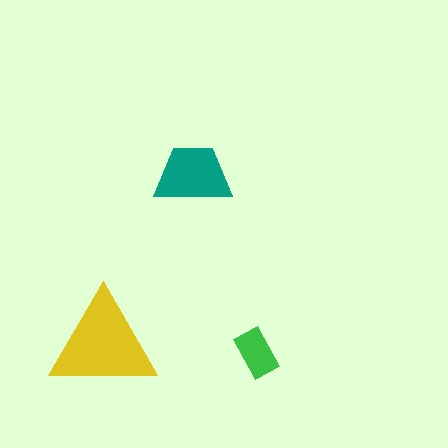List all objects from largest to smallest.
The yellow triangle, the teal trapezoid, the green rectangle.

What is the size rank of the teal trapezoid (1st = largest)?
2nd.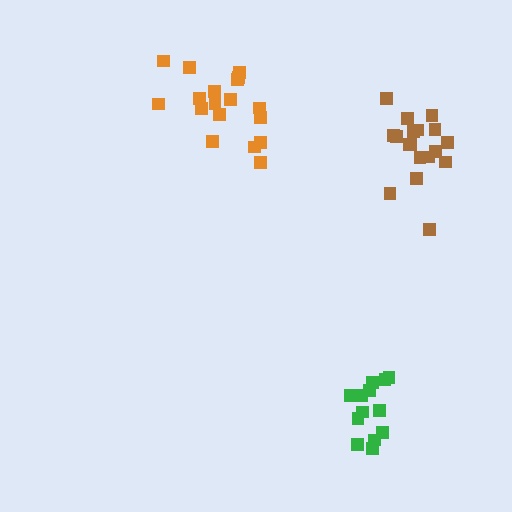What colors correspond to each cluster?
The clusters are colored: orange, brown, green.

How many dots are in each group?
Group 1: 18 dots, Group 2: 18 dots, Group 3: 14 dots (50 total).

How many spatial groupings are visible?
There are 3 spatial groupings.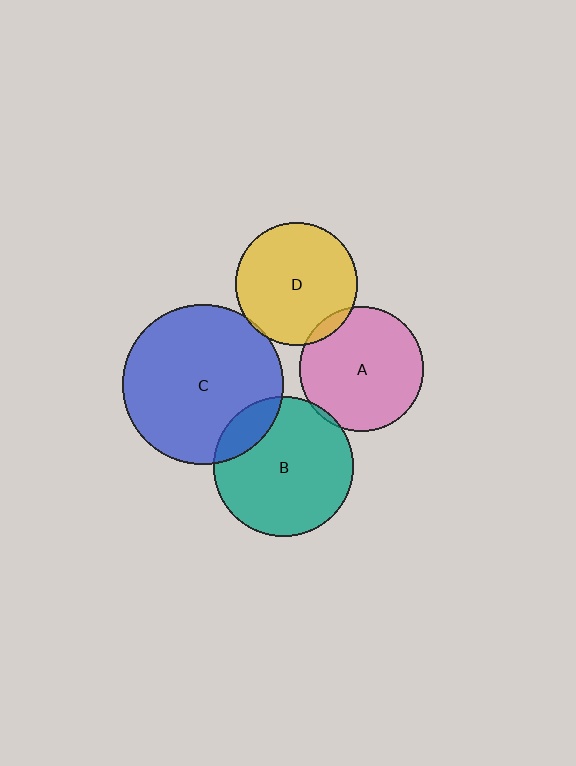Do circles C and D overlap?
Yes.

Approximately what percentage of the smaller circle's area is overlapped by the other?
Approximately 5%.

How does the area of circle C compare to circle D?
Approximately 1.7 times.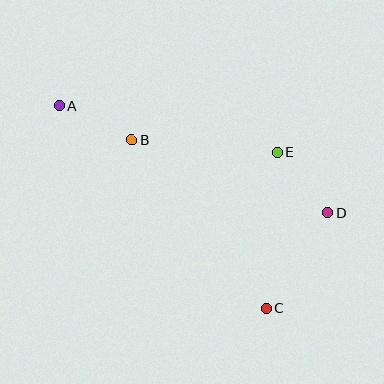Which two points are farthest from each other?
Points A and C are farthest from each other.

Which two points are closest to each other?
Points D and E are closest to each other.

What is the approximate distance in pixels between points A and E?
The distance between A and E is approximately 223 pixels.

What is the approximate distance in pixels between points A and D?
The distance between A and D is approximately 289 pixels.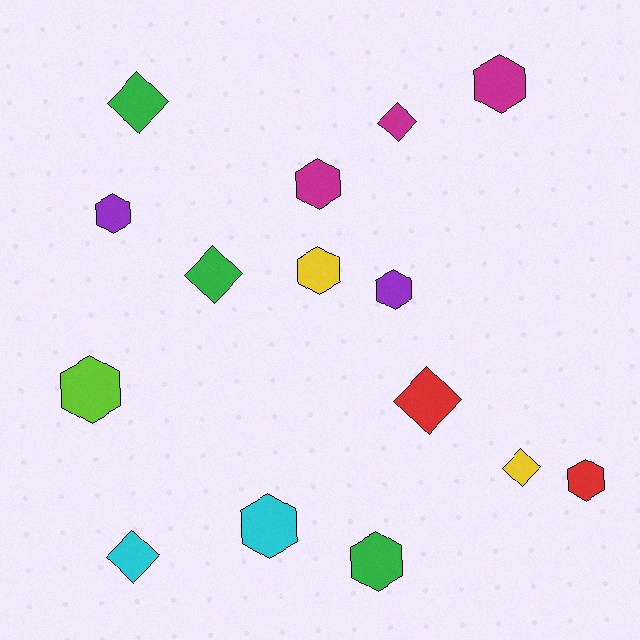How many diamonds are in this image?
There are 6 diamonds.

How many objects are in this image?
There are 15 objects.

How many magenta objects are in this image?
There are 3 magenta objects.